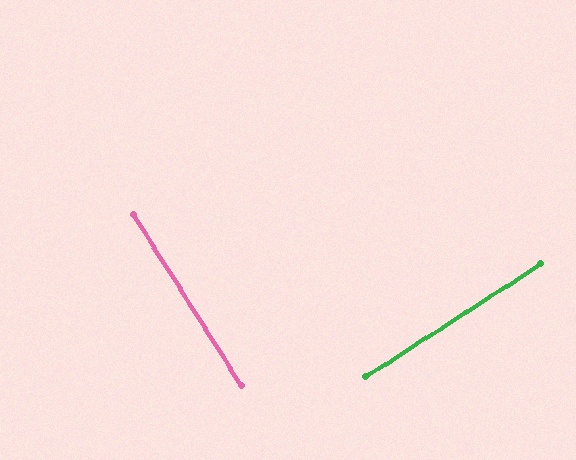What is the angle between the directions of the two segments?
Approximately 89 degrees.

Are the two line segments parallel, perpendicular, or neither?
Perpendicular — they meet at approximately 89°.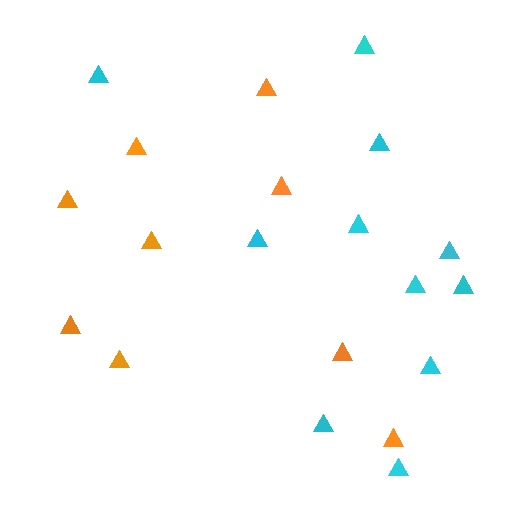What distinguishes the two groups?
There are 2 groups: one group of orange triangles (9) and one group of cyan triangles (11).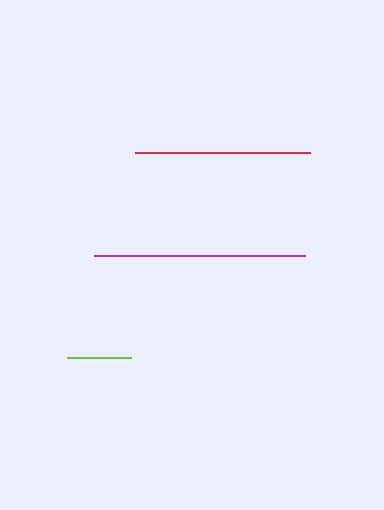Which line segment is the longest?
The magenta line is the longest at approximately 211 pixels.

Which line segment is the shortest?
The lime line is the shortest at approximately 65 pixels.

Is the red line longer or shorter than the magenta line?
The magenta line is longer than the red line.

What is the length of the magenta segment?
The magenta segment is approximately 211 pixels long.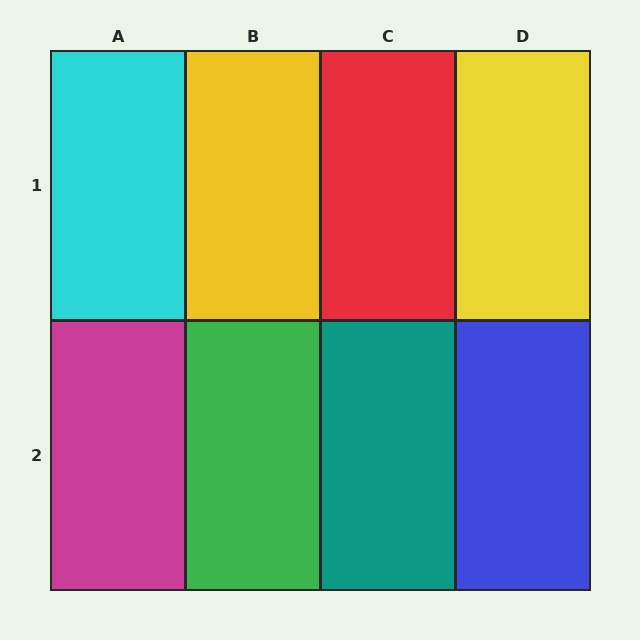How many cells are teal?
1 cell is teal.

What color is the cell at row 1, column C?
Red.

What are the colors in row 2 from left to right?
Magenta, green, teal, blue.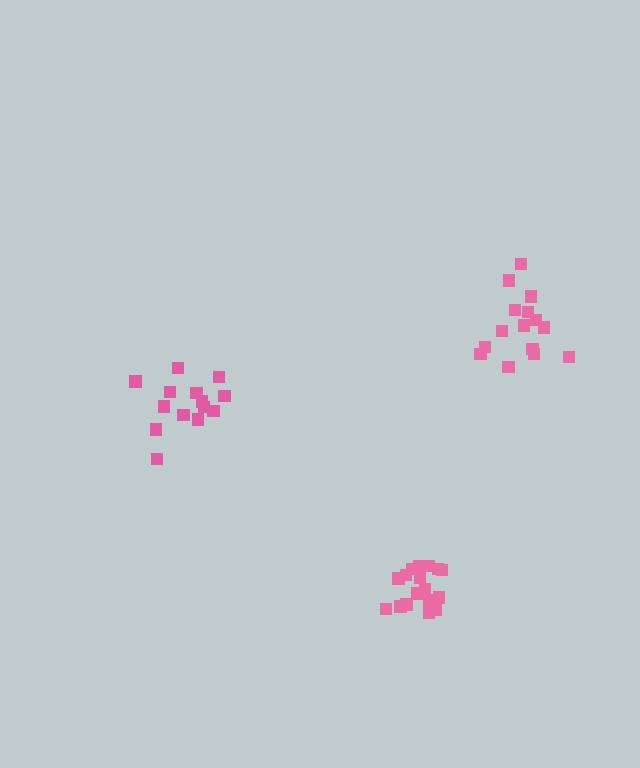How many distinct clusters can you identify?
There are 3 distinct clusters.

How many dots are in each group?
Group 1: 14 dots, Group 2: 17 dots, Group 3: 15 dots (46 total).